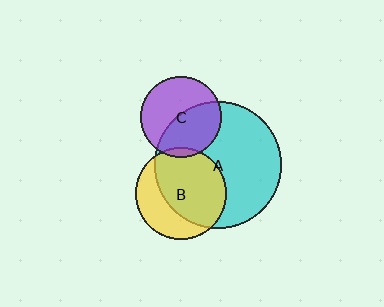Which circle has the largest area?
Circle A (cyan).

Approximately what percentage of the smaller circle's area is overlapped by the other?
Approximately 65%.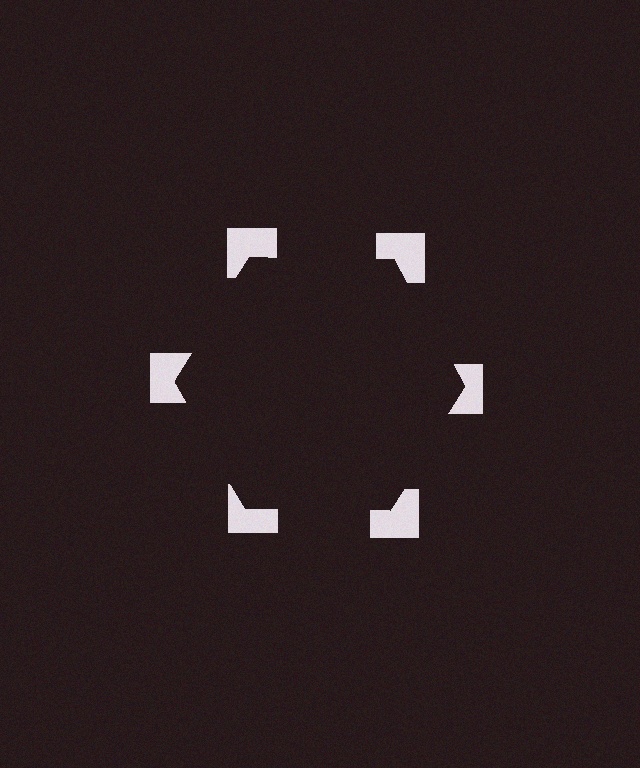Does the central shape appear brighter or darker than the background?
It typically appears slightly darker than the background, even though no actual brightness change is drawn.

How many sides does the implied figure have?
6 sides.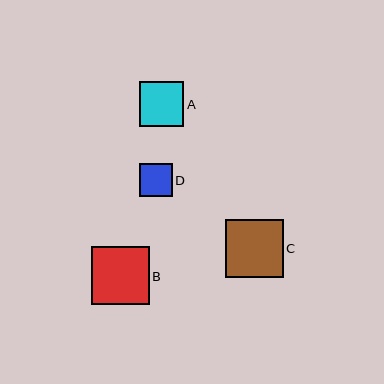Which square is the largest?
Square C is the largest with a size of approximately 58 pixels.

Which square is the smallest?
Square D is the smallest with a size of approximately 33 pixels.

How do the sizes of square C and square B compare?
Square C and square B are approximately the same size.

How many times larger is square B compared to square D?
Square B is approximately 1.7 times the size of square D.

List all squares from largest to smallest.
From largest to smallest: C, B, A, D.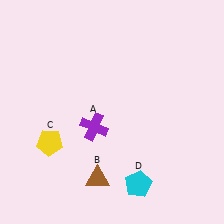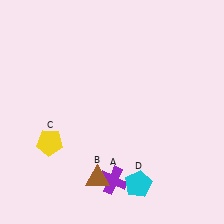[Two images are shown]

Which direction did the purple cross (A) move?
The purple cross (A) moved down.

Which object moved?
The purple cross (A) moved down.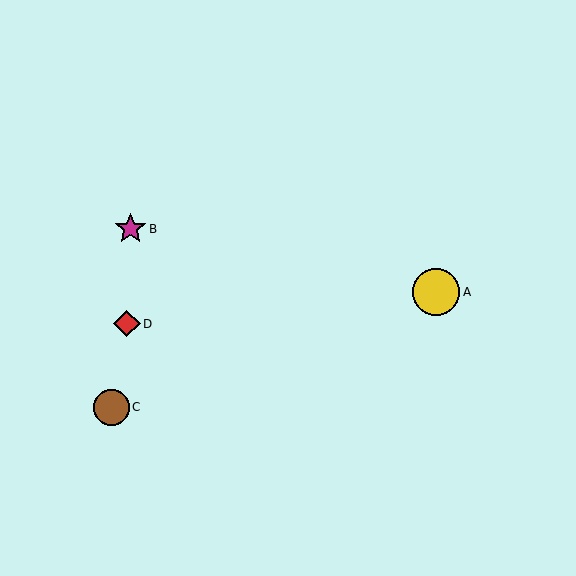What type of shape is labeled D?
Shape D is a red diamond.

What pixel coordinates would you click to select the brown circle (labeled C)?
Click at (111, 407) to select the brown circle C.